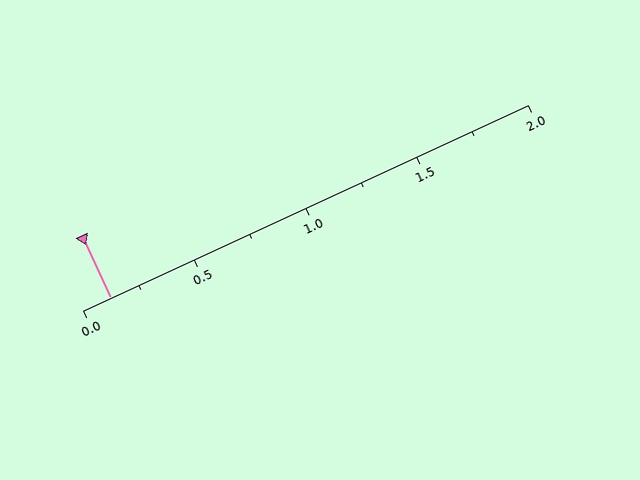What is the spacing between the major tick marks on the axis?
The major ticks are spaced 0.5 apart.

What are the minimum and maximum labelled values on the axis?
The axis runs from 0.0 to 2.0.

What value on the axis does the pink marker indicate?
The marker indicates approximately 0.12.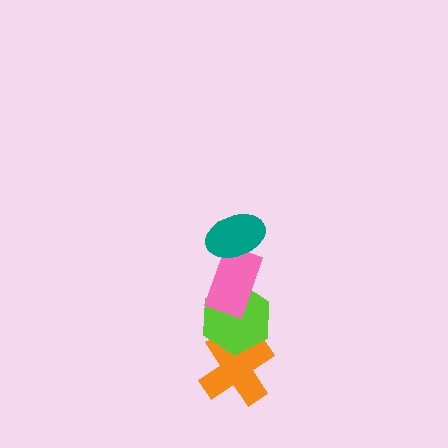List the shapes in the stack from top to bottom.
From top to bottom: the teal ellipse, the pink rectangle, the lime hexagon, the orange cross.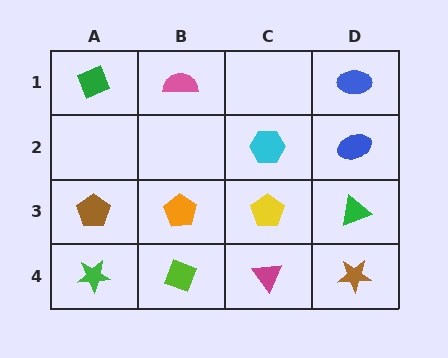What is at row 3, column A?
A brown pentagon.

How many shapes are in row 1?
3 shapes.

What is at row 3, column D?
A green triangle.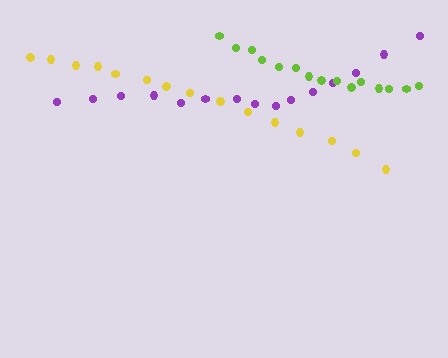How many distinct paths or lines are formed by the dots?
There are 3 distinct paths.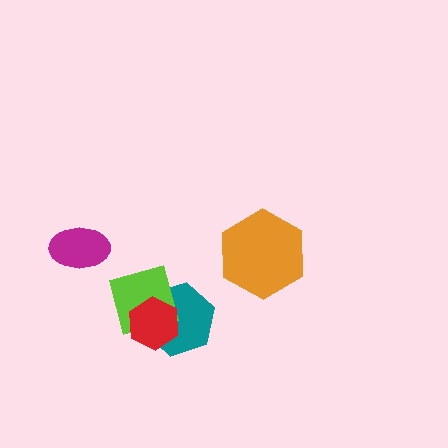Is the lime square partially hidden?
Yes, it is partially covered by another shape.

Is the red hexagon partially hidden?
No, no other shape covers it.